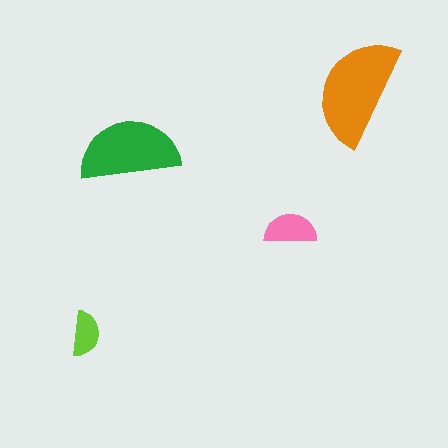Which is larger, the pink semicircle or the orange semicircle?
The orange one.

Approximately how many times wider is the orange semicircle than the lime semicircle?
About 2.5 times wider.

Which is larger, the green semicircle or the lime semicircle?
The green one.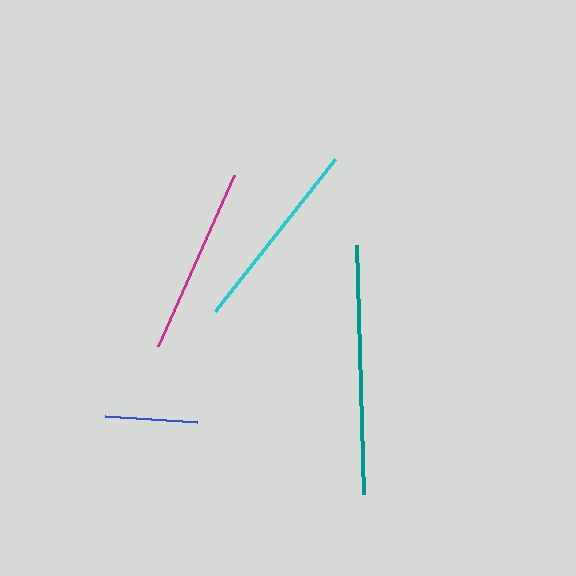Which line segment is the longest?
The teal line is the longest at approximately 249 pixels.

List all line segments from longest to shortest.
From longest to shortest: teal, cyan, magenta, blue.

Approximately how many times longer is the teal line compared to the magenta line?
The teal line is approximately 1.3 times the length of the magenta line.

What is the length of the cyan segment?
The cyan segment is approximately 194 pixels long.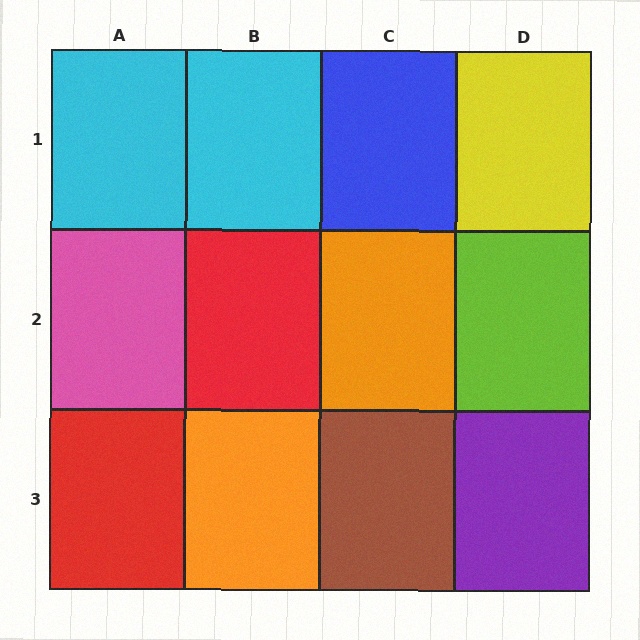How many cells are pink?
1 cell is pink.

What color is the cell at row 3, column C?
Brown.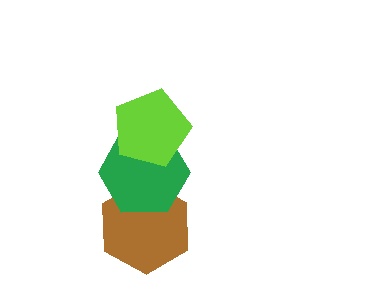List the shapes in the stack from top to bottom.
From top to bottom: the lime pentagon, the green hexagon, the brown hexagon.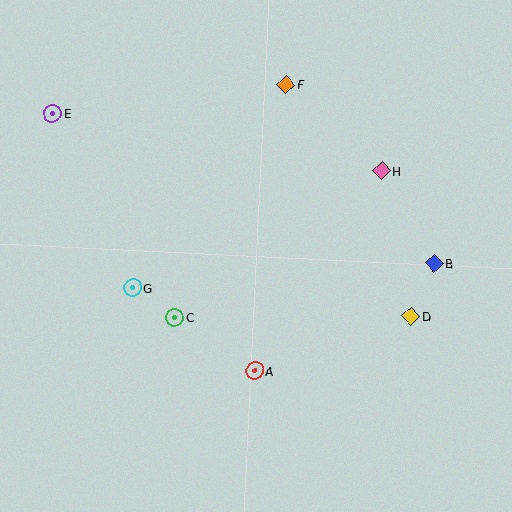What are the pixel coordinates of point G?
Point G is at (132, 288).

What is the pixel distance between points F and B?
The distance between F and B is 232 pixels.